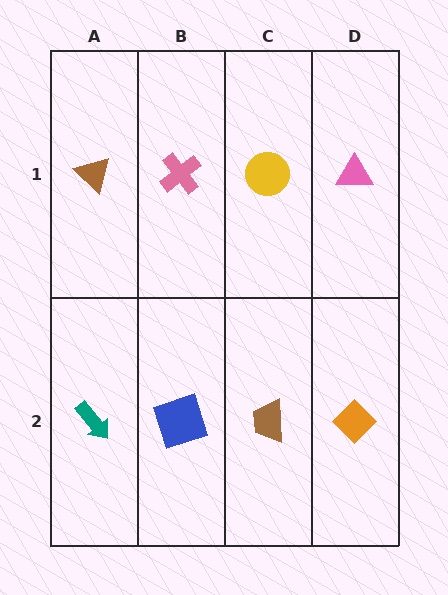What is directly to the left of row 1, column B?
A brown triangle.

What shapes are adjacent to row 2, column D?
A pink triangle (row 1, column D), a brown trapezoid (row 2, column C).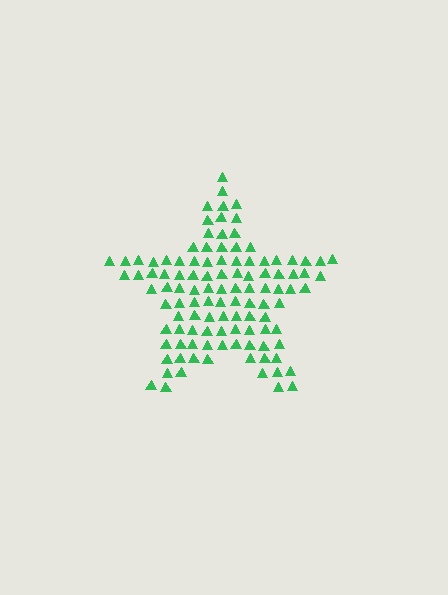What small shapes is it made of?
It is made of small triangles.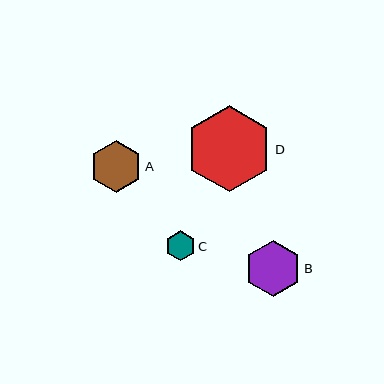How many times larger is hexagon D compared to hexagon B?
Hexagon D is approximately 1.5 times the size of hexagon B.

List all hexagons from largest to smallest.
From largest to smallest: D, B, A, C.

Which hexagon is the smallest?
Hexagon C is the smallest with a size of approximately 30 pixels.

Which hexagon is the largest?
Hexagon D is the largest with a size of approximately 86 pixels.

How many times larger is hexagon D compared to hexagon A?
Hexagon D is approximately 1.7 times the size of hexagon A.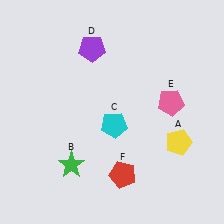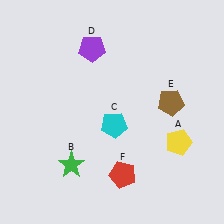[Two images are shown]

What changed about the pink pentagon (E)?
In Image 1, E is pink. In Image 2, it changed to brown.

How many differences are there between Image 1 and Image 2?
There is 1 difference between the two images.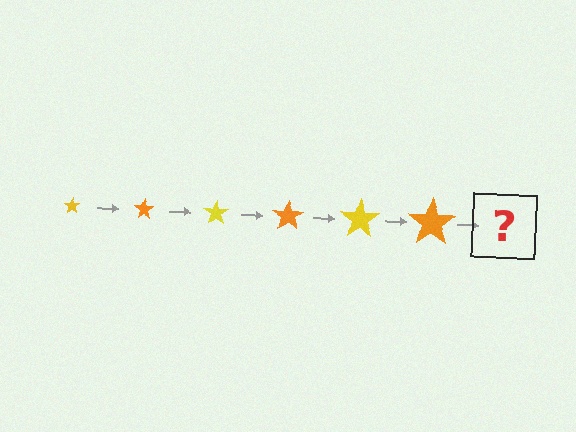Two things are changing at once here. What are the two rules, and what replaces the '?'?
The two rules are that the star grows larger each step and the color cycles through yellow and orange. The '?' should be a yellow star, larger than the previous one.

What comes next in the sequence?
The next element should be a yellow star, larger than the previous one.